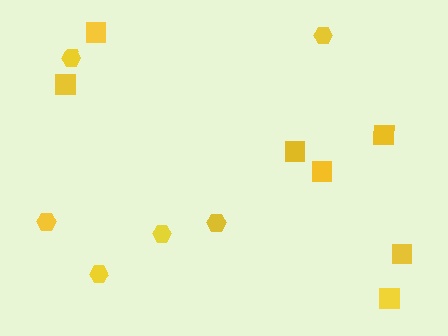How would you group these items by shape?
There are 2 groups: one group of hexagons (6) and one group of squares (7).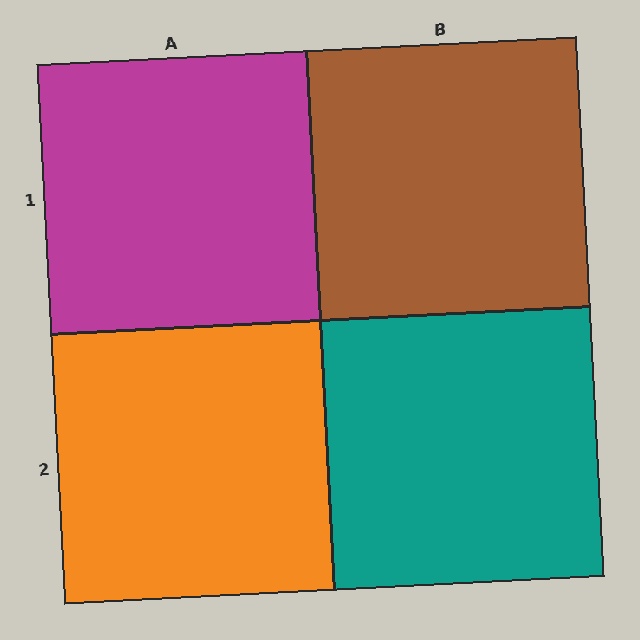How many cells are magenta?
1 cell is magenta.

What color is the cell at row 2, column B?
Teal.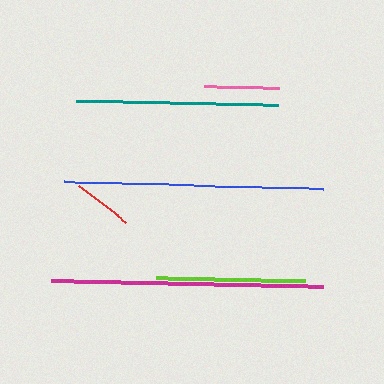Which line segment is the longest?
The magenta line is the longest at approximately 272 pixels.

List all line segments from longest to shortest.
From longest to shortest: magenta, blue, teal, lime, pink, red.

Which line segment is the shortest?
The red line is the shortest at approximately 61 pixels.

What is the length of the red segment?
The red segment is approximately 61 pixels long.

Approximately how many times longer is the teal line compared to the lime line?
The teal line is approximately 1.4 times the length of the lime line.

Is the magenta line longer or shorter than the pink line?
The magenta line is longer than the pink line.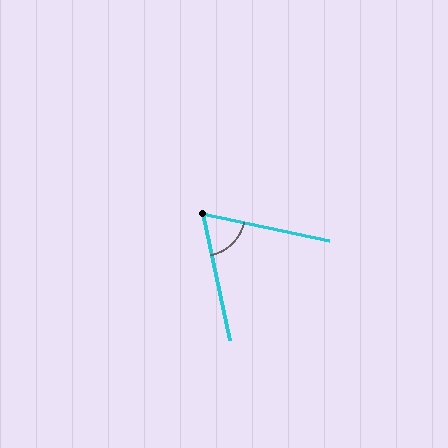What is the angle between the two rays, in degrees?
Approximately 66 degrees.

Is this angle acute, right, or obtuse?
It is acute.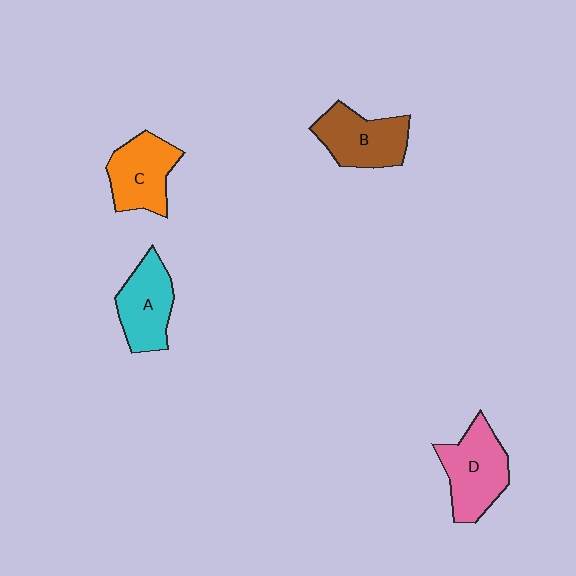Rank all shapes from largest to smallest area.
From largest to smallest: D (pink), B (brown), C (orange), A (cyan).